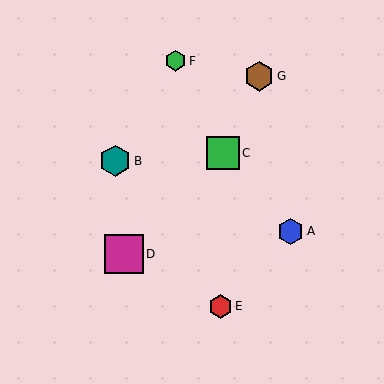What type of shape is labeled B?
Shape B is a teal hexagon.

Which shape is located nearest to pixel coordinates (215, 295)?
The red hexagon (labeled E) at (220, 306) is nearest to that location.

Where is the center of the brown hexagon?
The center of the brown hexagon is at (259, 76).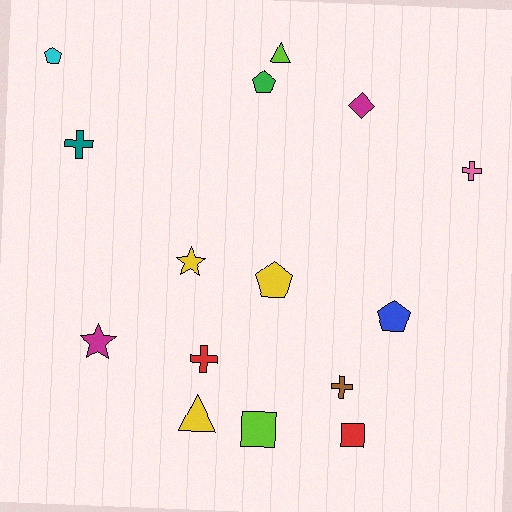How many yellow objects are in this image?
There are 3 yellow objects.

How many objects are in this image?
There are 15 objects.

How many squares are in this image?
There are 2 squares.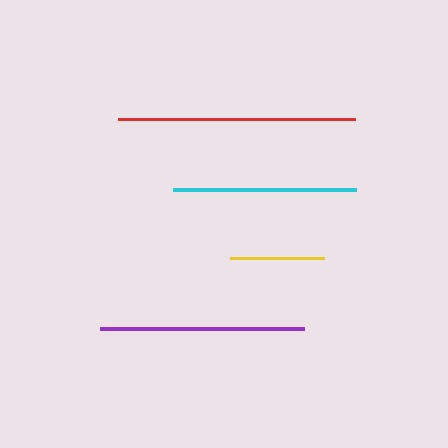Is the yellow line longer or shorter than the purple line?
The purple line is longer than the yellow line.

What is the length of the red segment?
The red segment is approximately 237 pixels long.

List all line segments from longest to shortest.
From longest to shortest: red, purple, cyan, yellow.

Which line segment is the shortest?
The yellow line is the shortest at approximately 94 pixels.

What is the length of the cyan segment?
The cyan segment is approximately 183 pixels long.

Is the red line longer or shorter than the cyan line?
The red line is longer than the cyan line.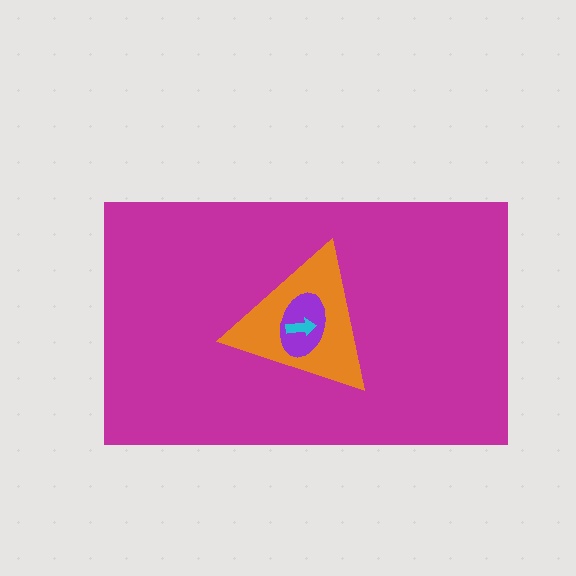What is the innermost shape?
The cyan arrow.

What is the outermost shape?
The magenta rectangle.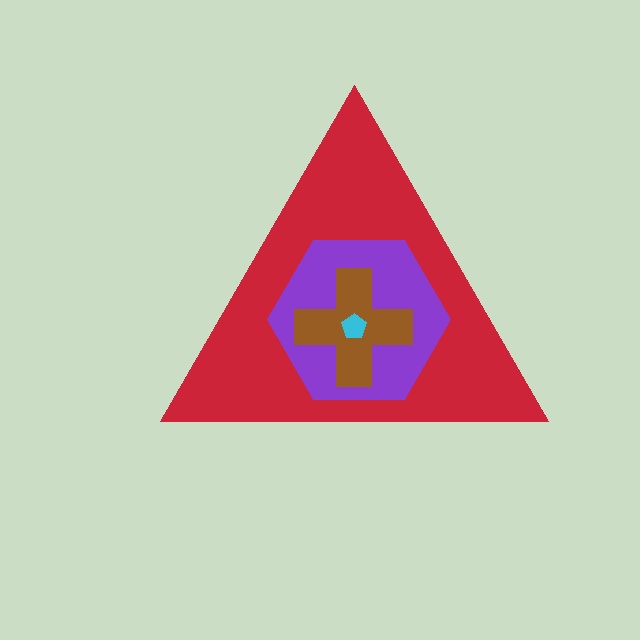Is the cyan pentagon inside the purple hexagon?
Yes.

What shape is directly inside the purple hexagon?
The brown cross.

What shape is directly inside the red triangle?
The purple hexagon.